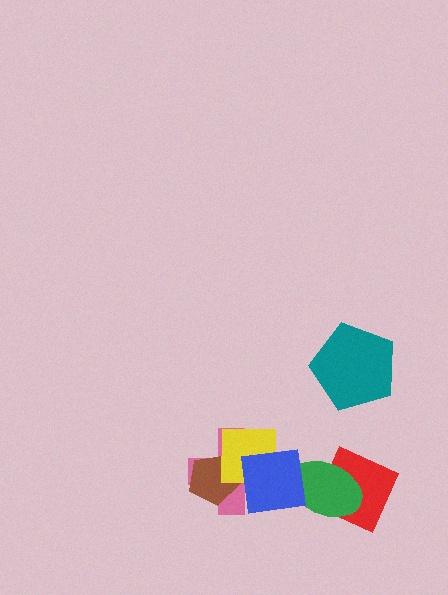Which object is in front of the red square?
The green ellipse is in front of the red square.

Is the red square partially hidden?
Yes, it is partially covered by another shape.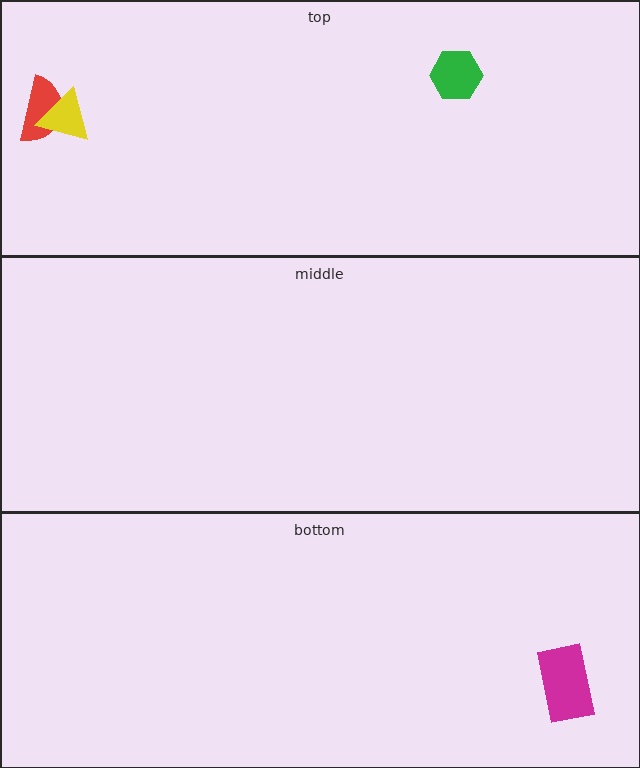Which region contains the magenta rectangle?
The bottom region.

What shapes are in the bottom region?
The magenta rectangle.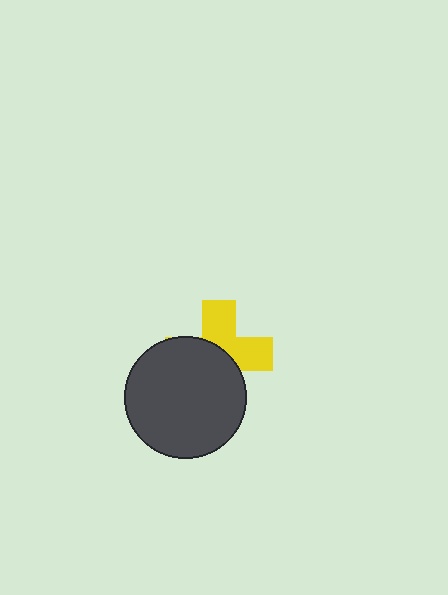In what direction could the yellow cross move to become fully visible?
The yellow cross could move toward the upper-right. That would shift it out from behind the dark gray circle entirely.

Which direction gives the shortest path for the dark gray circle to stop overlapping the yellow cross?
Moving toward the lower-left gives the shortest separation.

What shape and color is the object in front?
The object in front is a dark gray circle.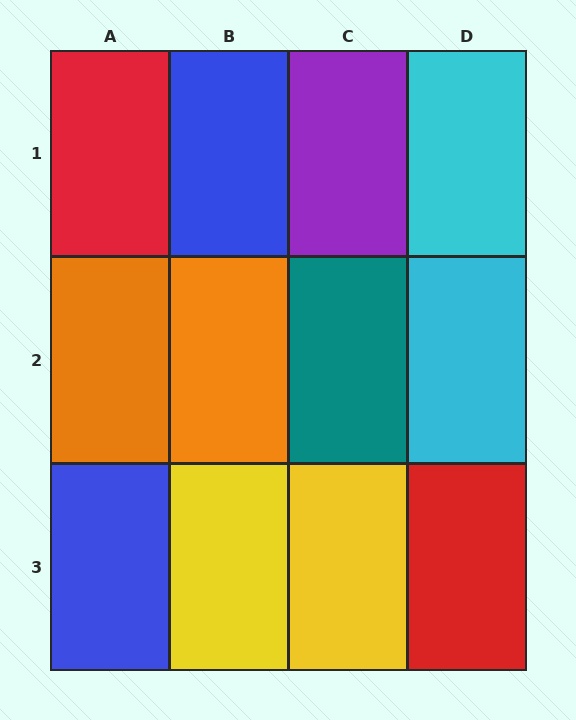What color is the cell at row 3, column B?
Yellow.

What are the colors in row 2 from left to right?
Orange, orange, teal, cyan.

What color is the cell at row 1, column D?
Cyan.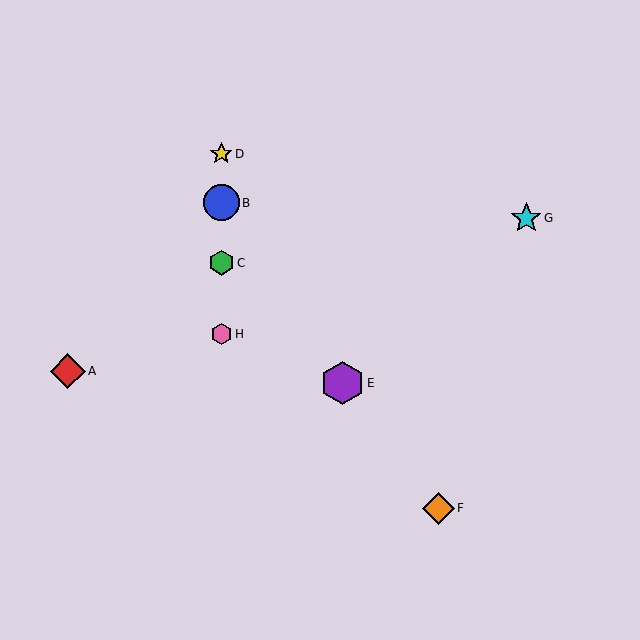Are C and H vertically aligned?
Yes, both are at x≈221.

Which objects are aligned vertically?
Objects B, C, D, H are aligned vertically.